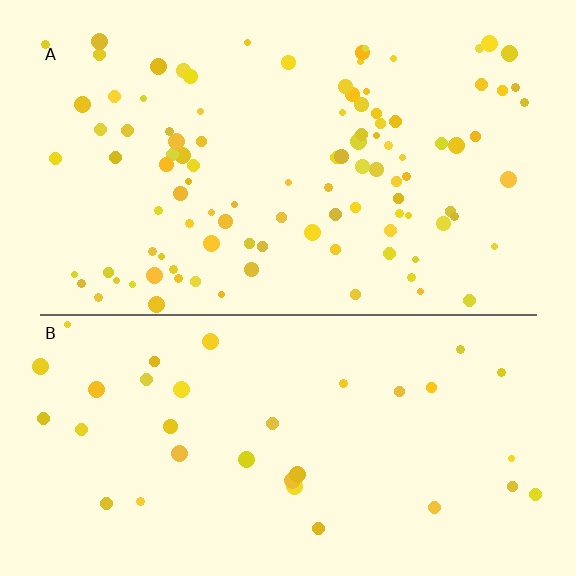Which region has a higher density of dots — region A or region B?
A (the top).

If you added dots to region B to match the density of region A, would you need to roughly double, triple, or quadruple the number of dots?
Approximately triple.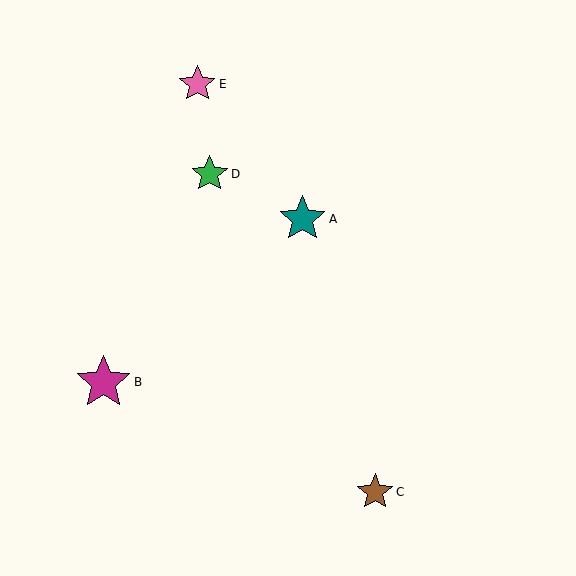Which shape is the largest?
The magenta star (labeled B) is the largest.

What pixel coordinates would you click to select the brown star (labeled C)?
Click at (375, 492) to select the brown star C.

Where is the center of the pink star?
The center of the pink star is at (197, 84).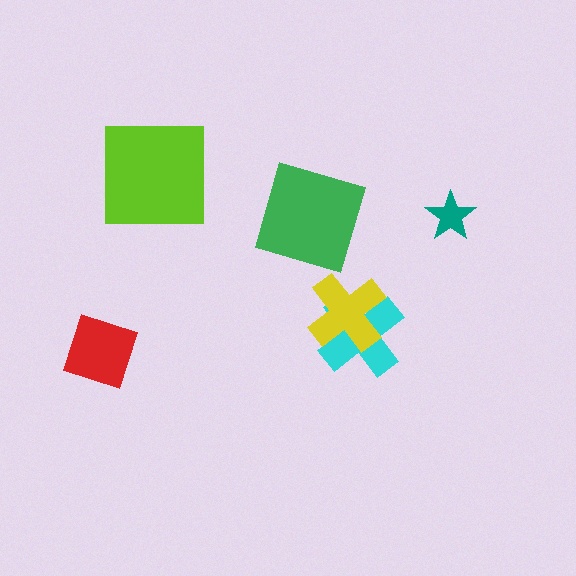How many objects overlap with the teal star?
0 objects overlap with the teal star.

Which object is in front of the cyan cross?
The yellow cross is in front of the cyan cross.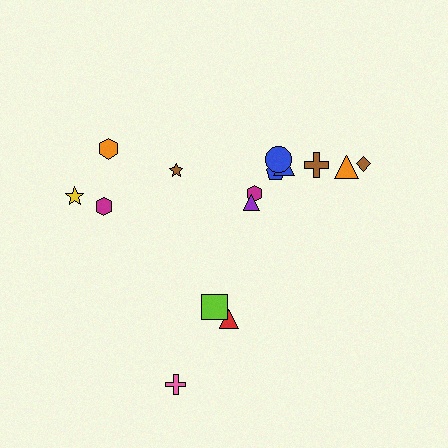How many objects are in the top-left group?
There are 4 objects.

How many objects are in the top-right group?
There are 8 objects.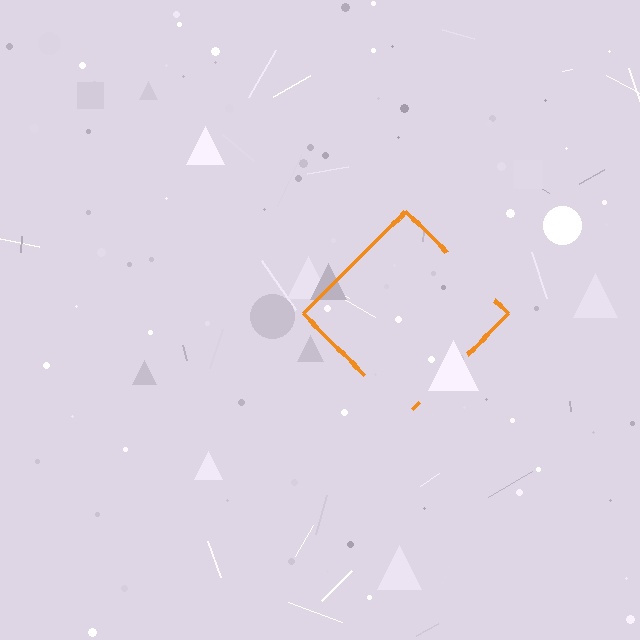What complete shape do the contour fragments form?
The contour fragments form a diamond.